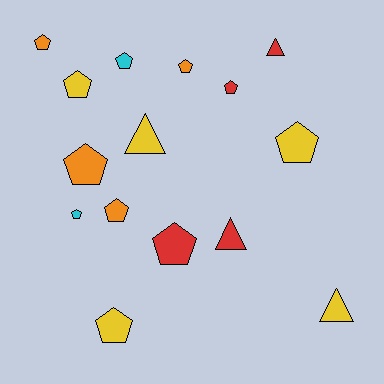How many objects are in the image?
There are 15 objects.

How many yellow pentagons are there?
There are 3 yellow pentagons.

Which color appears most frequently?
Yellow, with 5 objects.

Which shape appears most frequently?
Pentagon, with 11 objects.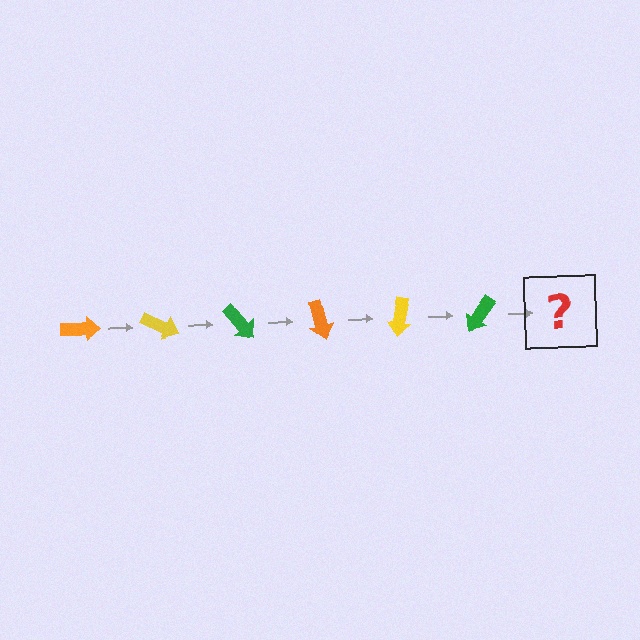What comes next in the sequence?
The next element should be an orange arrow, rotated 150 degrees from the start.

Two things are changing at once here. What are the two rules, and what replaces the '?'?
The two rules are that it rotates 25 degrees each step and the color cycles through orange, yellow, and green. The '?' should be an orange arrow, rotated 150 degrees from the start.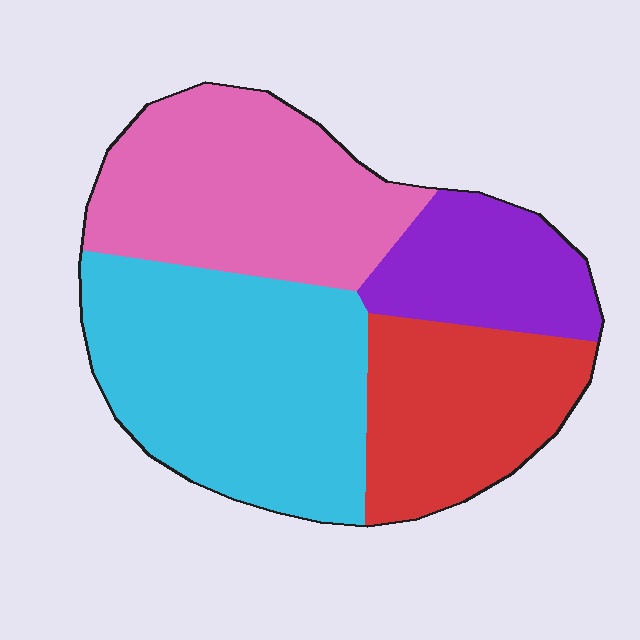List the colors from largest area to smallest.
From largest to smallest: cyan, pink, red, purple.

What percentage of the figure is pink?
Pink covers 29% of the figure.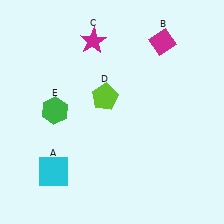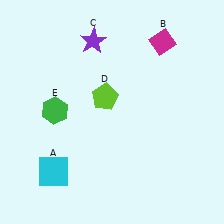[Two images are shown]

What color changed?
The star (C) changed from magenta in Image 1 to purple in Image 2.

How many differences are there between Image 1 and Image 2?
There is 1 difference between the two images.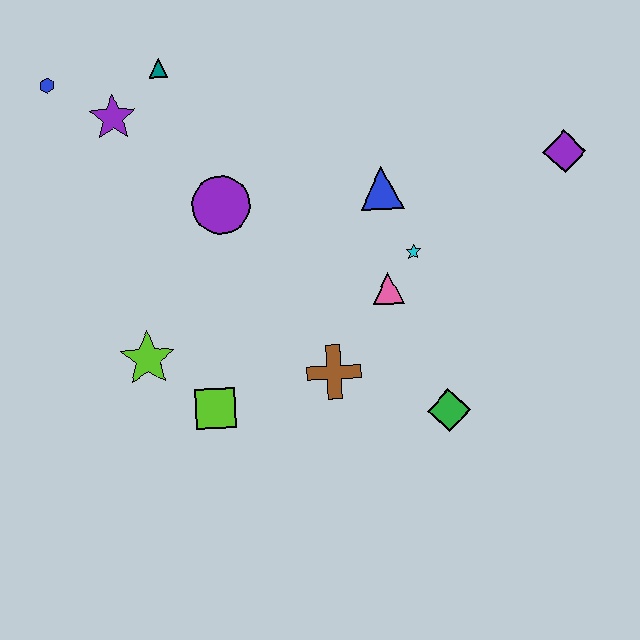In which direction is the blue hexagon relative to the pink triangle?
The blue hexagon is to the left of the pink triangle.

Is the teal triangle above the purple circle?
Yes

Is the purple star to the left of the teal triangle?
Yes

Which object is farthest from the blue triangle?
The blue hexagon is farthest from the blue triangle.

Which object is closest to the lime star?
The lime square is closest to the lime star.